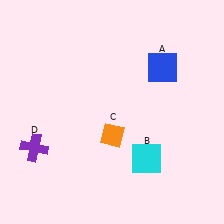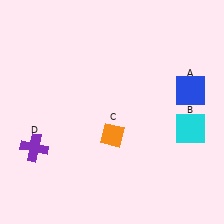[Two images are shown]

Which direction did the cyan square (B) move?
The cyan square (B) moved right.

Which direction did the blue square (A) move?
The blue square (A) moved right.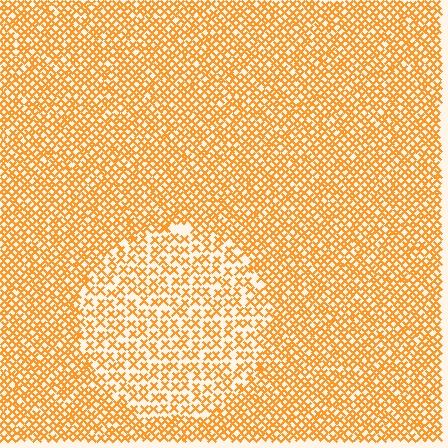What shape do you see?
I see a circle.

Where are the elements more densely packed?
The elements are more densely packed outside the circle boundary.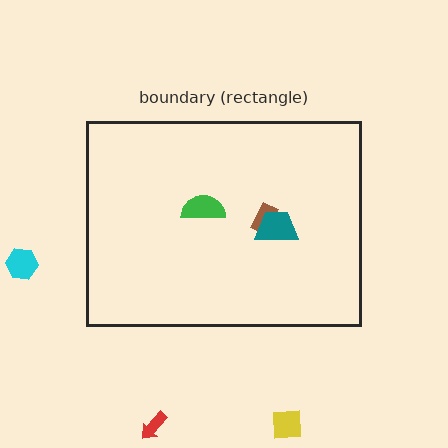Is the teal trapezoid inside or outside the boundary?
Inside.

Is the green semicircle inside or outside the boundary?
Inside.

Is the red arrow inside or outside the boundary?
Outside.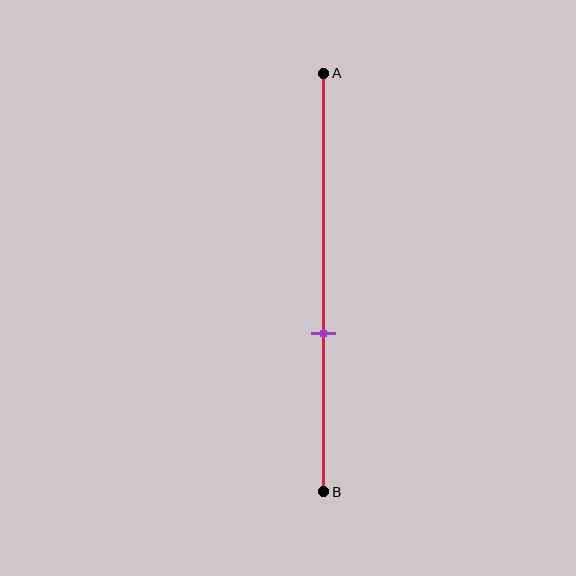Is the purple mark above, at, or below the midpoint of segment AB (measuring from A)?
The purple mark is below the midpoint of segment AB.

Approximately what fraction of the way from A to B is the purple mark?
The purple mark is approximately 60% of the way from A to B.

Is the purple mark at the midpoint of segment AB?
No, the mark is at about 60% from A, not at the 50% midpoint.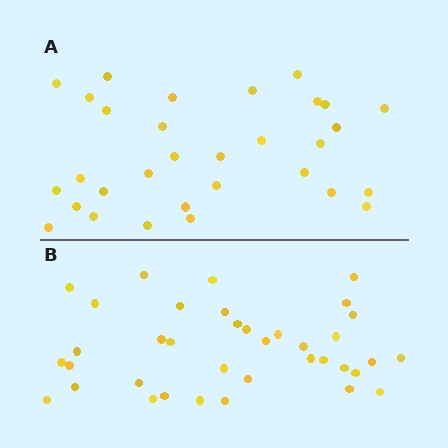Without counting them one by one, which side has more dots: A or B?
Region B (the bottom region) has more dots.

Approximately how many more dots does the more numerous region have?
Region B has about 6 more dots than region A.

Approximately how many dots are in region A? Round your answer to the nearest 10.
About 30 dots. (The exact count is 31, which rounds to 30.)